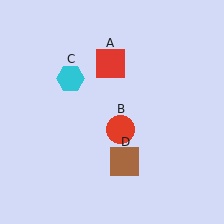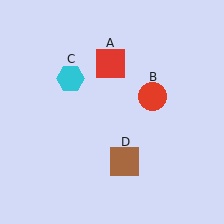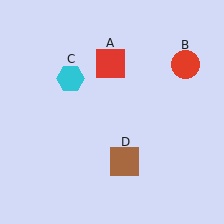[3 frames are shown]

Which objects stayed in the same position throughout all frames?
Red square (object A) and cyan hexagon (object C) and brown square (object D) remained stationary.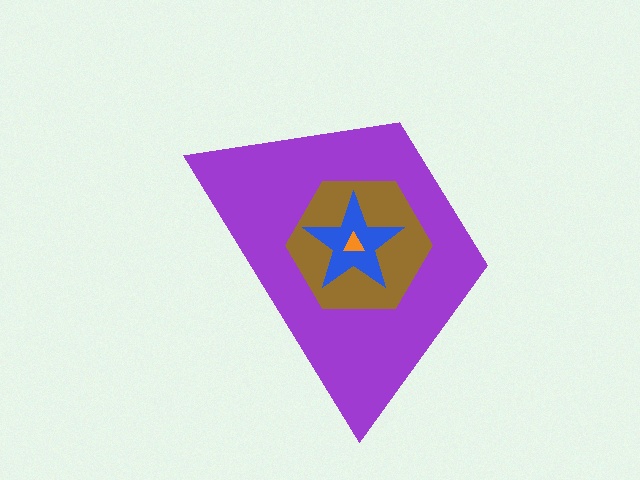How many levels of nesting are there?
4.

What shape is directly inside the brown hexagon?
The blue star.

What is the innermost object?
The orange triangle.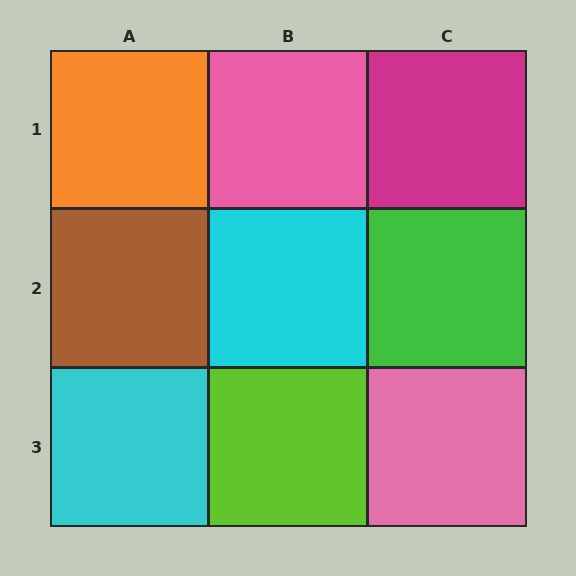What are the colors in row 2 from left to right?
Brown, cyan, green.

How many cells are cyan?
2 cells are cyan.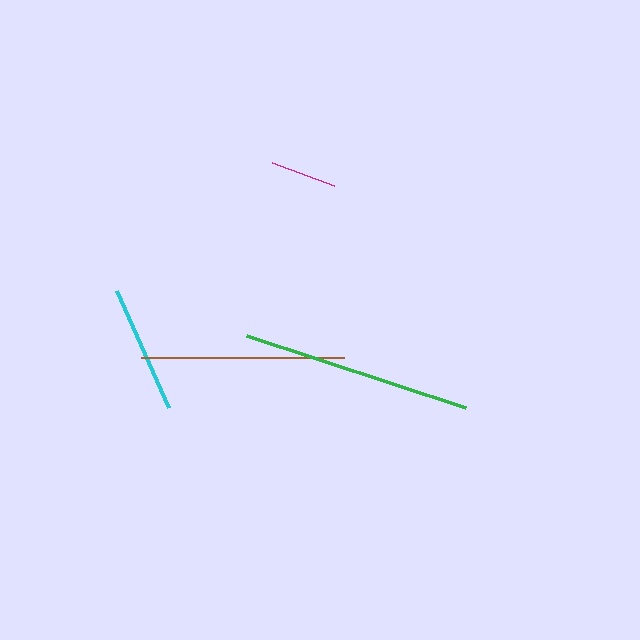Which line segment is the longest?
The green line is the longest at approximately 230 pixels.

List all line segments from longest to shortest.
From longest to shortest: green, brown, cyan, magenta.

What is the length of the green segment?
The green segment is approximately 230 pixels long.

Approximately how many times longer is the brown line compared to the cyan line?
The brown line is approximately 1.6 times the length of the cyan line.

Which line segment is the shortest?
The magenta line is the shortest at approximately 66 pixels.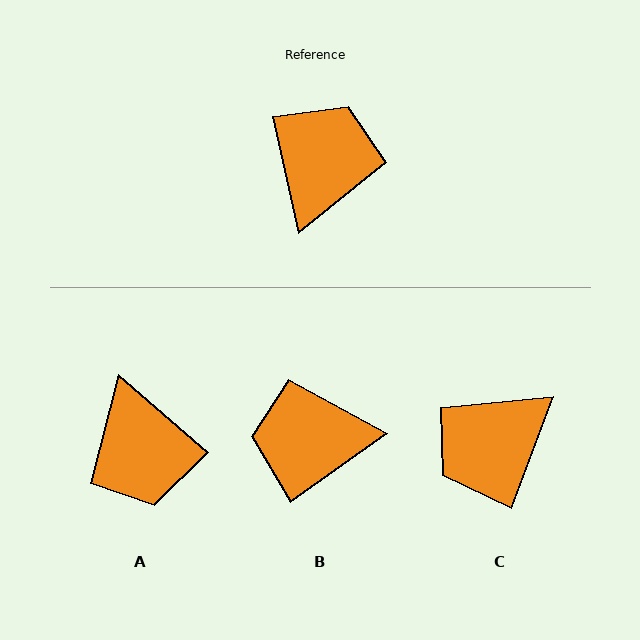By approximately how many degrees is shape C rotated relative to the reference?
Approximately 147 degrees counter-clockwise.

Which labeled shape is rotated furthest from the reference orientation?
C, about 147 degrees away.